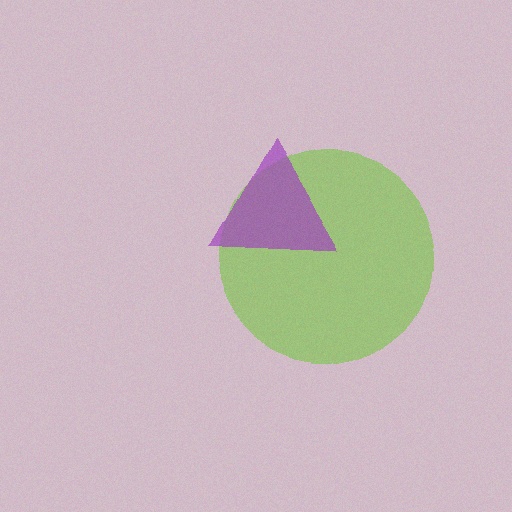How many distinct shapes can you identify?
There are 2 distinct shapes: a lime circle, a purple triangle.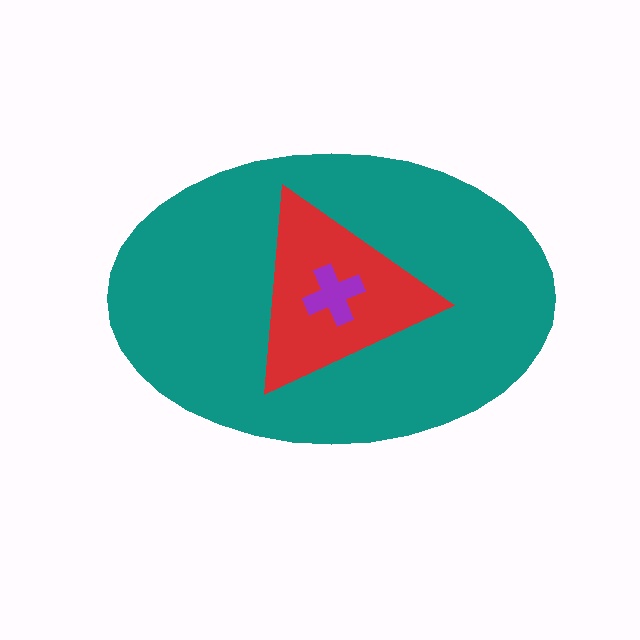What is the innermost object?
The purple cross.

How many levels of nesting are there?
3.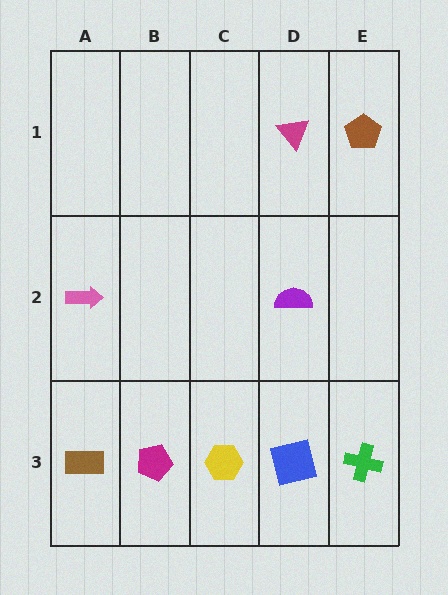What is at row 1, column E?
A brown pentagon.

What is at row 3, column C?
A yellow hexagon.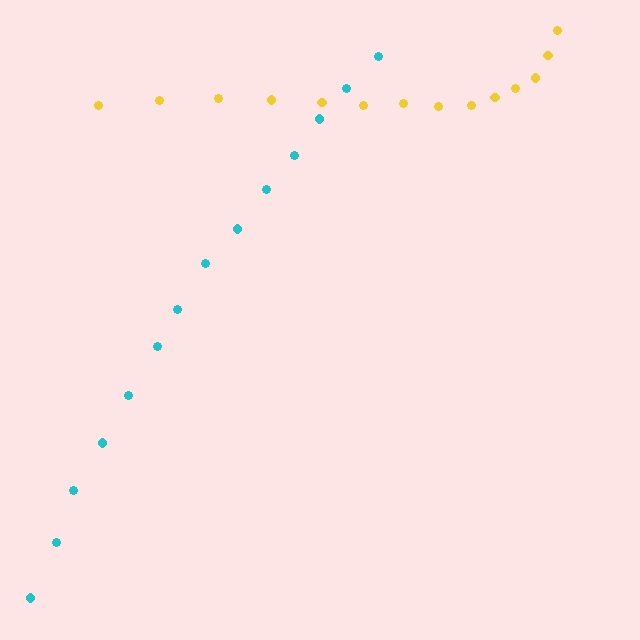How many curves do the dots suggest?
There are 2 distinct paths.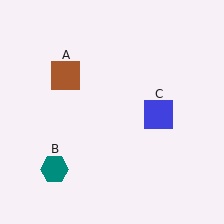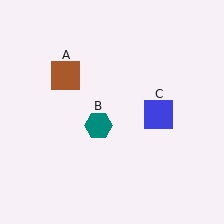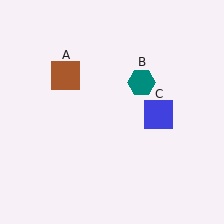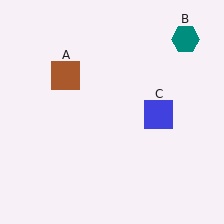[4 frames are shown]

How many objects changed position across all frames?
1 object changed position: teal hexagon (object B).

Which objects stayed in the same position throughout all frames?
Brown square (object A) and blue square (object C) remained stationary.